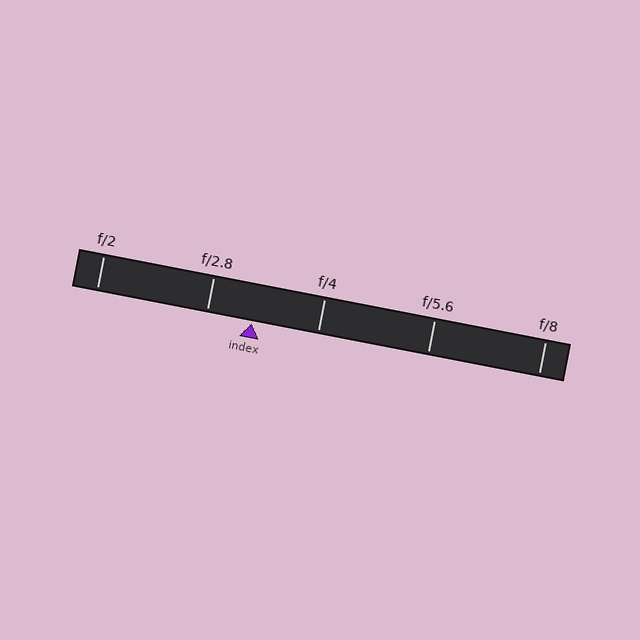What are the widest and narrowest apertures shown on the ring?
The widest aperture shown is f/2 and the narrowest is f/8.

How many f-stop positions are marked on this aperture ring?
There are 5 f-stop positions marked.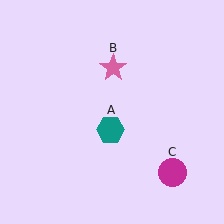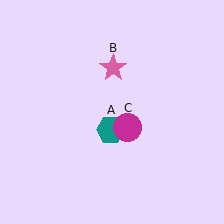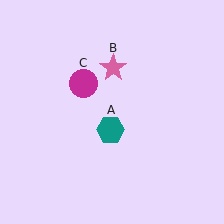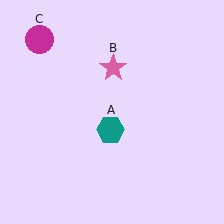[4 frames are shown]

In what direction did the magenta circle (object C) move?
The magenta circle (object C) moved up and to the left.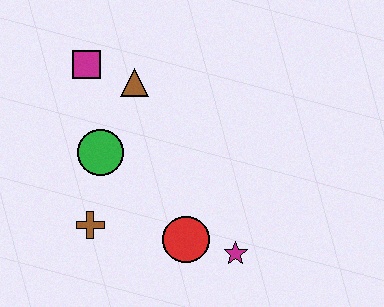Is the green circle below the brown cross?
No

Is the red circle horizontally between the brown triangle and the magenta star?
Yes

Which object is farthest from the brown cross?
The magenta square is farthest from the brown cross.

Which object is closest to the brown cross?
The green circle is closest to the brown cross.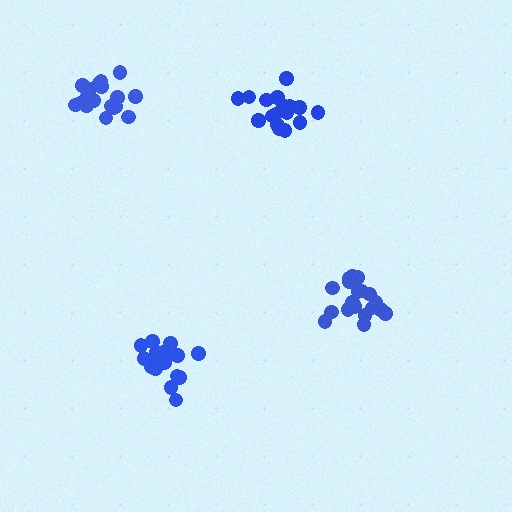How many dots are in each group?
Group 1: 18 dots, Group 2: 19 dots, Group 3: 17 dots, Group 4: 18 dots (72 total).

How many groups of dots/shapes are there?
There are 4 groups.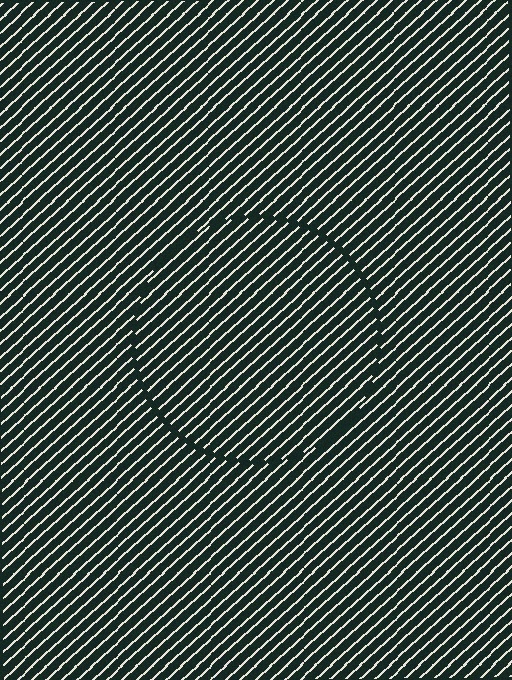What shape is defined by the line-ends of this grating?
An illusory circle. The interior of the shape contains the same grating, shifted by half a period — the contour is defined by the phase discontinuity where line-ends from the inner and outer gratings abut.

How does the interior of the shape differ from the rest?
The interior of the shape contains the same grating, shifted by half a period — the contour is defined by the phase discontinuity where line-ends from the inner and outer gratings abut.